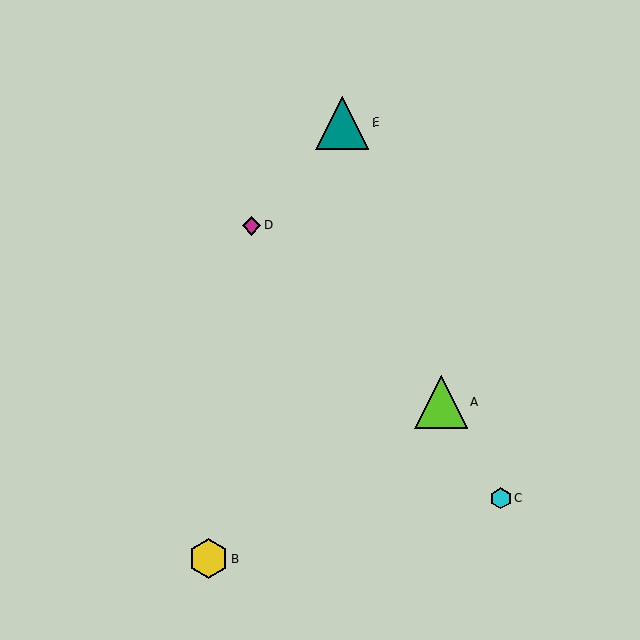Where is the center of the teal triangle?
The center of the teal triangle is at (343, 123).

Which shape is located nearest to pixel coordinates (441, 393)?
The lime triangle (labeled A) at (441, 402) is nearest to that location.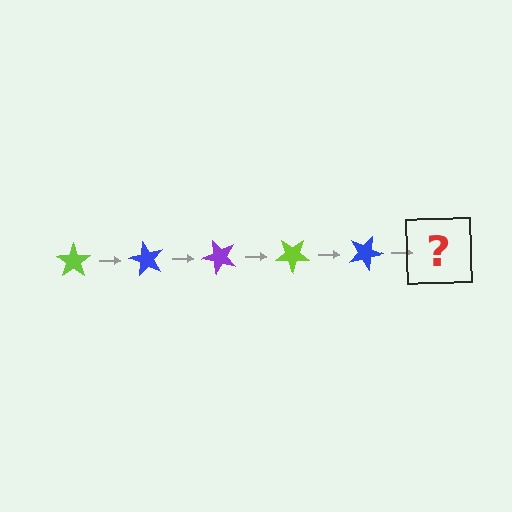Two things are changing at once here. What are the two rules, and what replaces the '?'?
The two rules are that it rotates 60 degrees each step and the color cycles through lime, blue, and purple. The '?' should be a purple star, rotated 300 degrees from the start.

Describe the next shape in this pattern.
It should be a purple star, rotated 300 degrees from the start.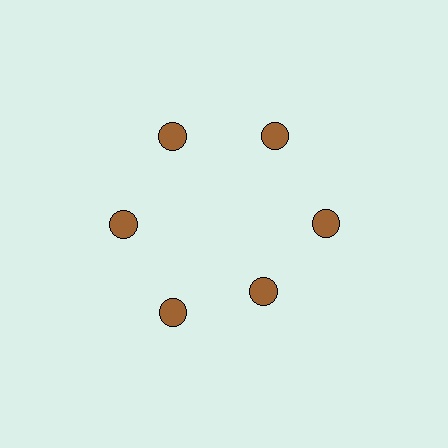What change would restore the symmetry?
The symmetry would be restored by moving it outward, back onto the ring so that all 6 circles sit at equal angles and equal distance from the center.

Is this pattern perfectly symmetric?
No. The 6 brown circles are arranged in a ring, but one element near the 5 o'clock position is pulled inward toward the center, breaking the 6-fold rotational symmetry.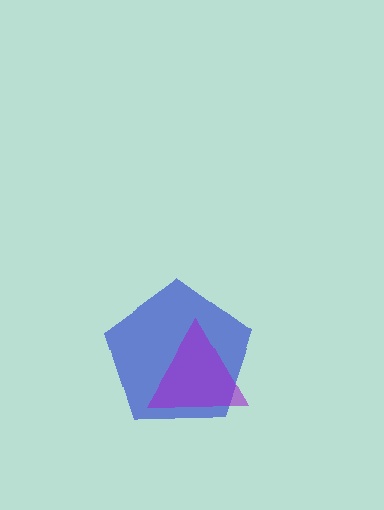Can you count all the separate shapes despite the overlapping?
Yes, there are 2 separate shapes.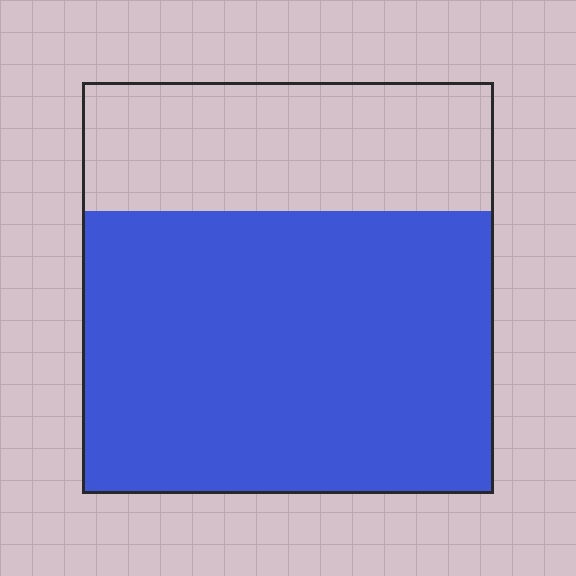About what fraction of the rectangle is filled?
About two thirds (2/3).